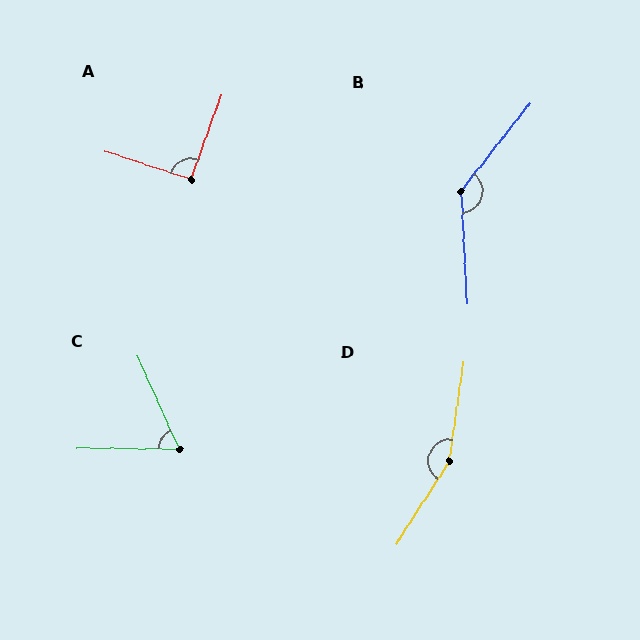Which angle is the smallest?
C, at approximately 66 degrees.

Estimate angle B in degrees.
Approximately 139 degrees.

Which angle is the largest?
D, at approximately 156 degrees.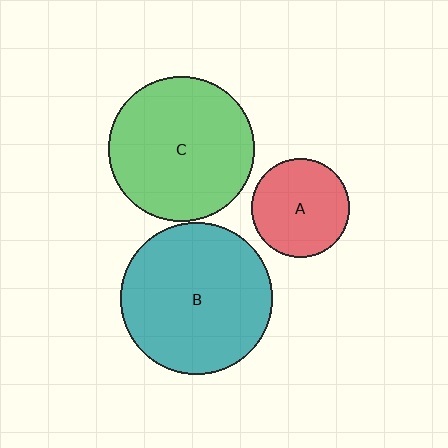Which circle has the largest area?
Circle B (teal).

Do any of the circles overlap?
No, none of the circles overlap.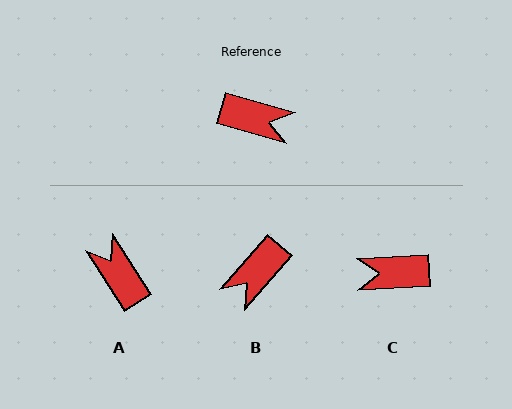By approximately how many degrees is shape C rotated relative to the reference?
Approximately 161 degrees clockwise.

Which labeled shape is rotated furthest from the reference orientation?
C, about 161 degrees away.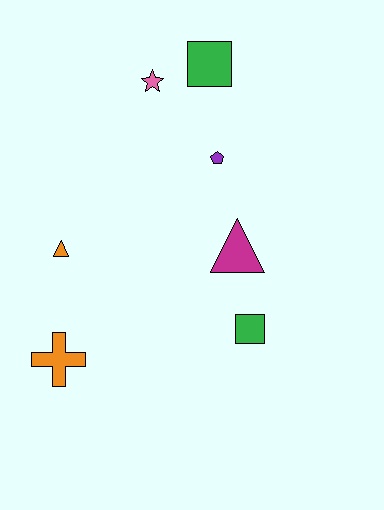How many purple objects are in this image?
There is 1 purple object.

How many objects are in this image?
There are 7 objects.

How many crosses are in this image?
There is 1 cross.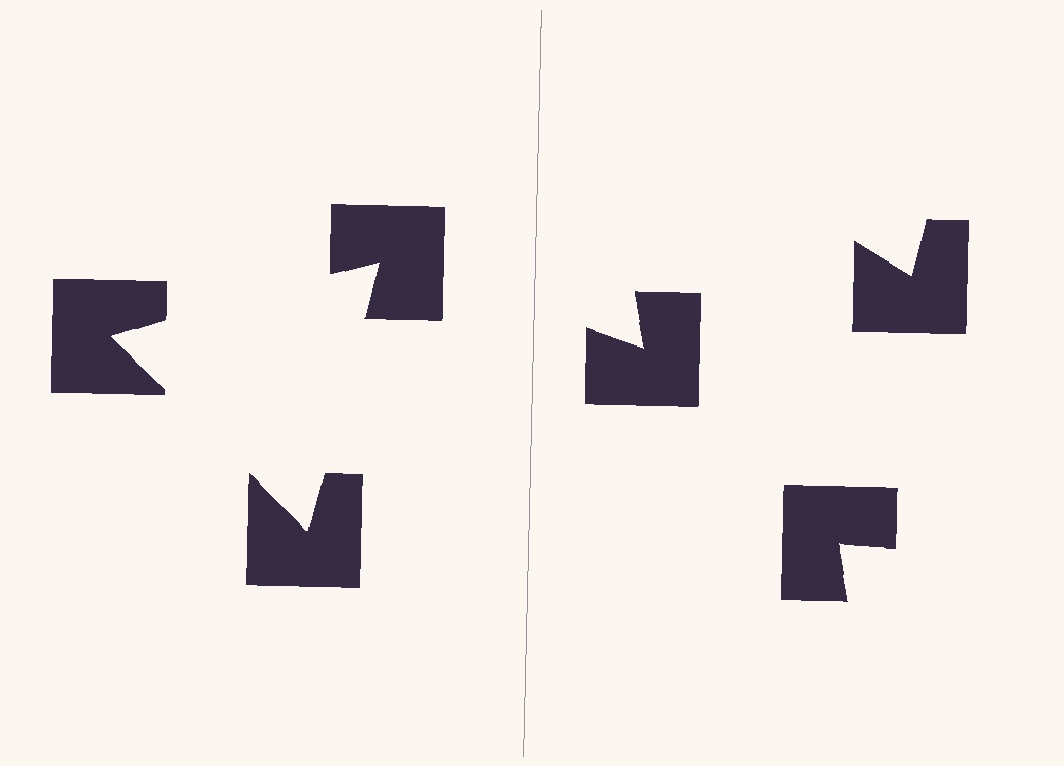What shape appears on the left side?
An illusory triangle.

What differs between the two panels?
The notched squares are positioned identically on both sides; only the wedge orientations differ. On the left they align to a triangle; on the right they are misaligned.